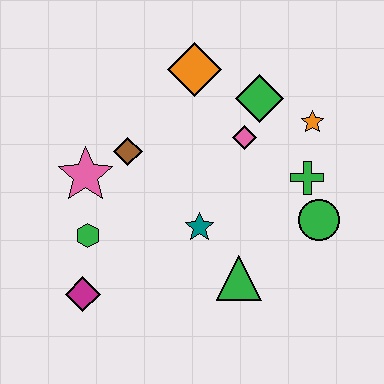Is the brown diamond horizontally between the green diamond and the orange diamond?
No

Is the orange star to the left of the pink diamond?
No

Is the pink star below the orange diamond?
Yes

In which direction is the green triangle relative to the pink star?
The green triangle is to the right of the pink star.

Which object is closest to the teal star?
The green triangle is closest to the teal star.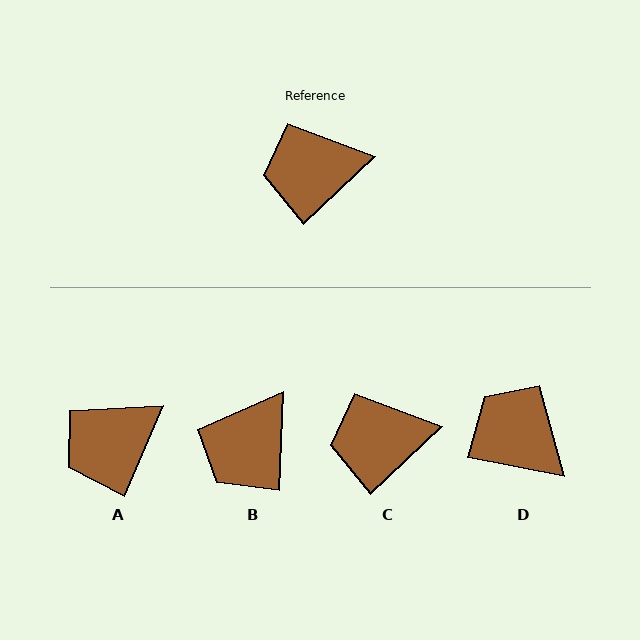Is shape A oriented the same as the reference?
No, it is off by about 24 degrees.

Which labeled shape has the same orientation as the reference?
C.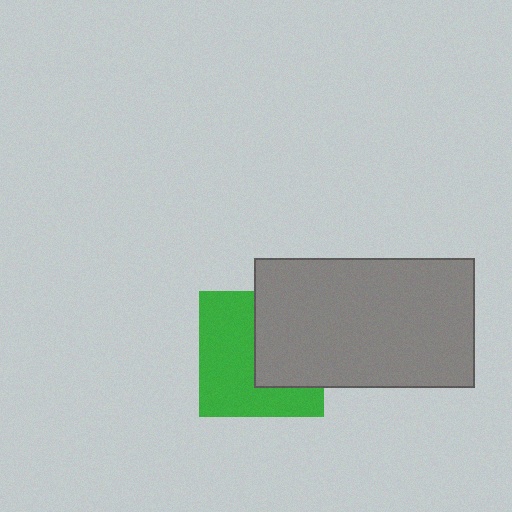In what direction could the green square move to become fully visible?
The green square could move left. That would shift it out from behind the gray rectangle entirely.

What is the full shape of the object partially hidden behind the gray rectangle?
The partially hidden object is a green square.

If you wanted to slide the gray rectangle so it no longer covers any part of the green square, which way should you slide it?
Slide it right — that is the most direct way to separate the two shapes.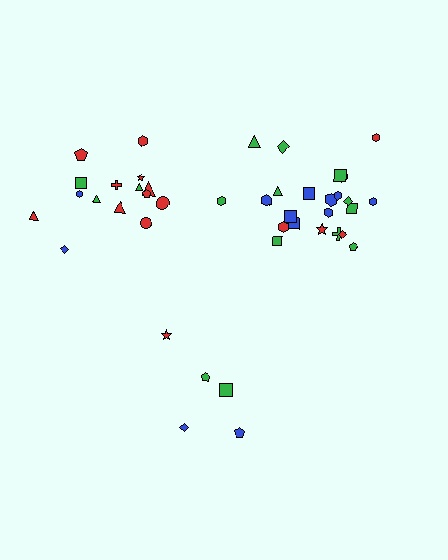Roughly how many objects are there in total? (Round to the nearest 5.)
Roughly 45 objects in total.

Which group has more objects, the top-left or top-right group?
The top-right group.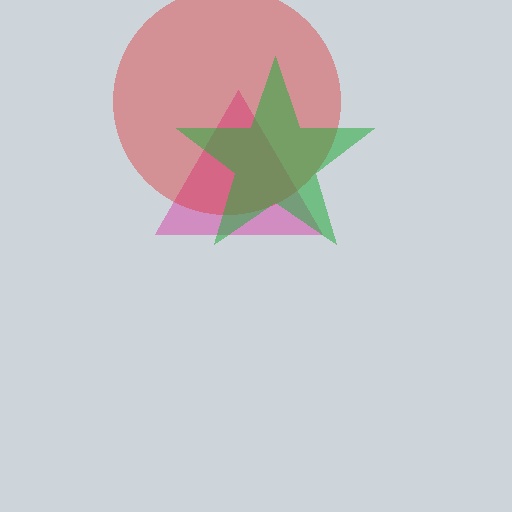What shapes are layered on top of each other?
The layered shapes are: a magenta triangle, a red circle, a green star.